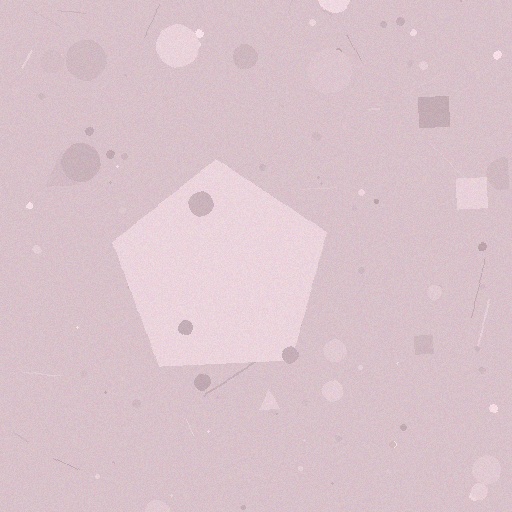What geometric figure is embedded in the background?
A pentagon is embedded in the background.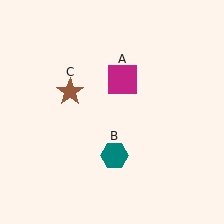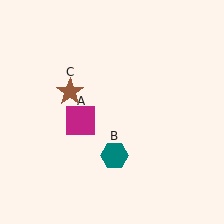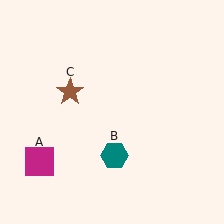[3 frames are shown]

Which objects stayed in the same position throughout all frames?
Teal hexagon (object B) and brown star (object C) remained stationary.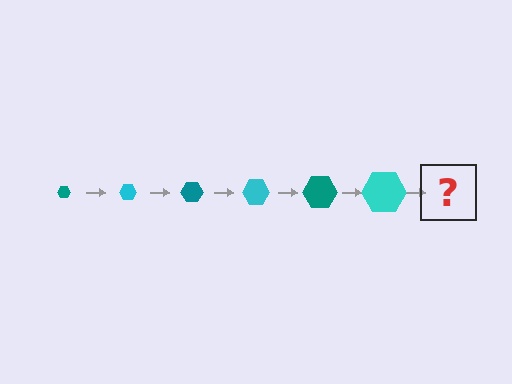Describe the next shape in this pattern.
It should be a teal hexagon, larger than the previous one.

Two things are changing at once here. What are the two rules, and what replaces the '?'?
The two rules are that the hexagon grows larger each step and the color cycles through teal and cyan. The '?' should be a teal hexagon, larger than the previous one.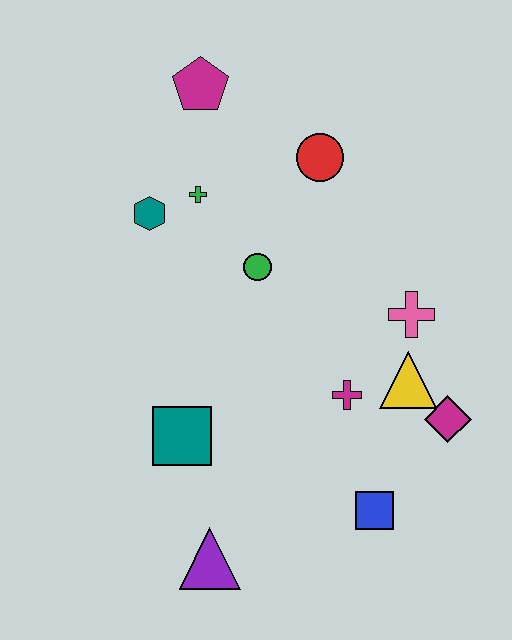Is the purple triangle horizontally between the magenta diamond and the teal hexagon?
Yes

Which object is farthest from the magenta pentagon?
The purple triangle is farthest from the magenta pentagon.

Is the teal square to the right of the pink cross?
No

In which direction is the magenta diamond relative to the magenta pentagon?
The magenta diamond is below the magenta pentagon.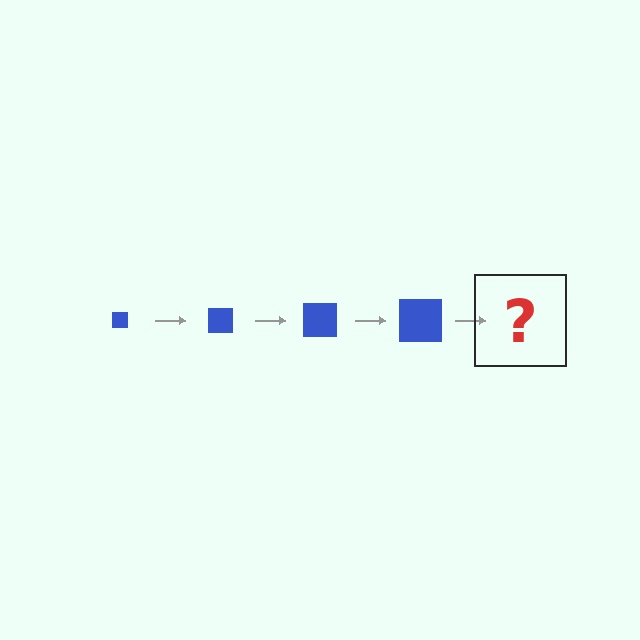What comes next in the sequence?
The next element should be a blue square, larger than the previous one.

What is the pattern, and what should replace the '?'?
The pattern is that the square gets progressively larger each step. The '?' should be a blue square, larger than the previous one.